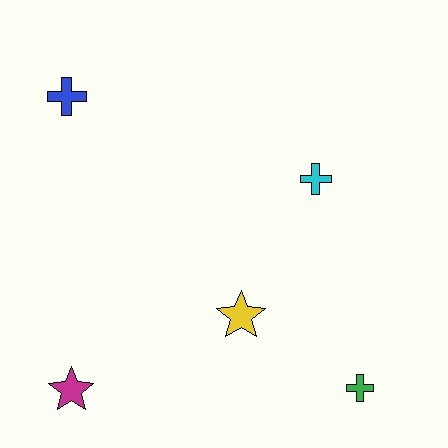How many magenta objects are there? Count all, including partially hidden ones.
There is 1 magenta object.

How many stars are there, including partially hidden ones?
There are 2 stars.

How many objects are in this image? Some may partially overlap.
There are 5 objects.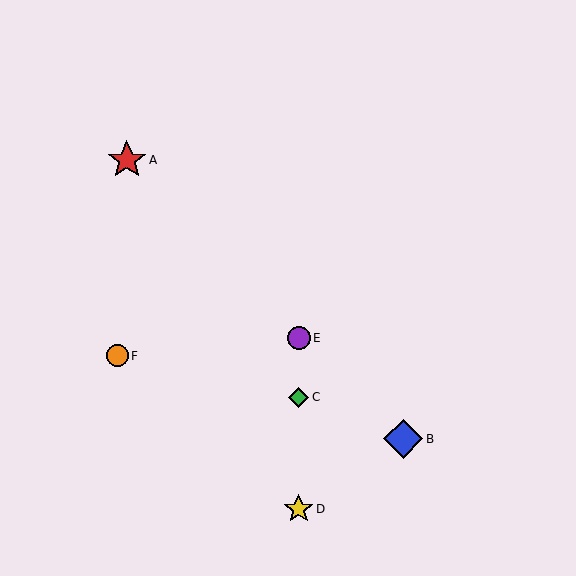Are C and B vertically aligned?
No, C is at x≈299 and B is at x≈403.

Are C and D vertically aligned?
Yes, both are at x≈299.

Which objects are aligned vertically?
Objects C, D, E are aligned vertically.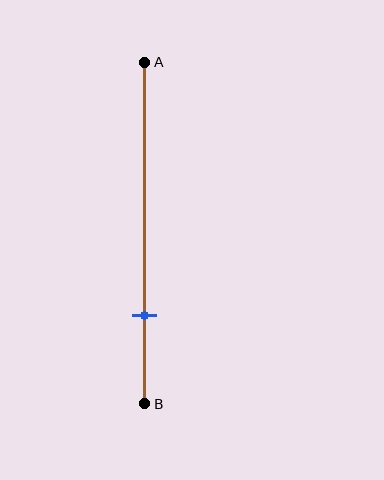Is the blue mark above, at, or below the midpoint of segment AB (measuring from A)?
The blue mark is below the midpoint of segment AB.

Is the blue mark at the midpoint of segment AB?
No, the mark is at about 75% from A, not at the 50% midpoint.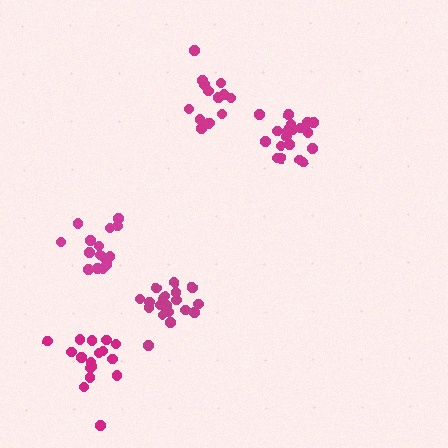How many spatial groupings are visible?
There are 5 spatial groupings.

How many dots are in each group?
Group 1: 19 dots, Group 2: 17 dots, Group 3: 14 dots, Group 4: 19 dots, Group 5: 16 dots (85 total).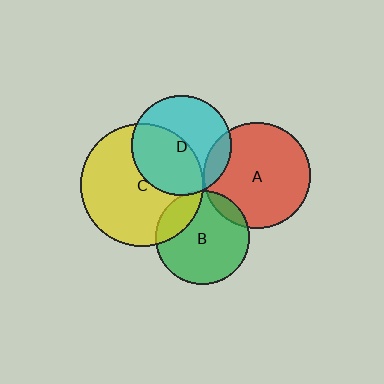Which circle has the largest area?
Circle C (yellow).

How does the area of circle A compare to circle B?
Approximately 1.3 times.